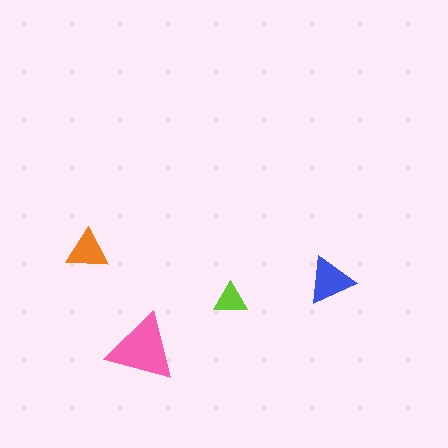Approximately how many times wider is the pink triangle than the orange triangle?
About 1.5 times wider.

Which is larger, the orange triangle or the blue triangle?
The blue one.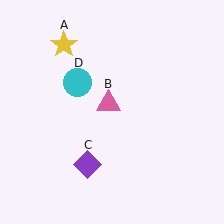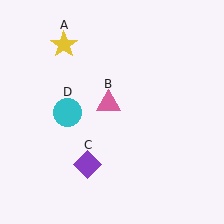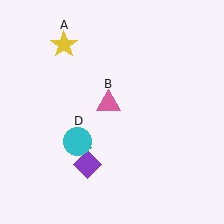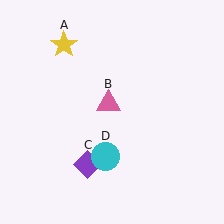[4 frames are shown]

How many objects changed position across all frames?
1 object changed position: cyan circle (object D).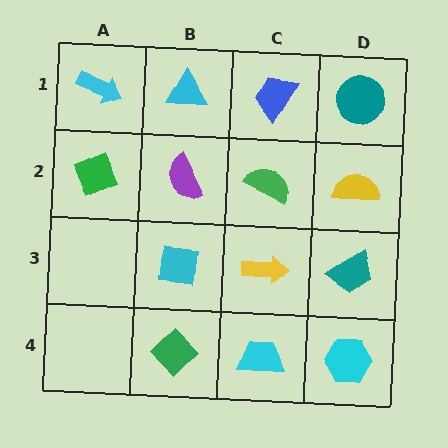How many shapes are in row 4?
3 shapes.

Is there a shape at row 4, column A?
No, that cell is empty.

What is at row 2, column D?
A yellow semicircle.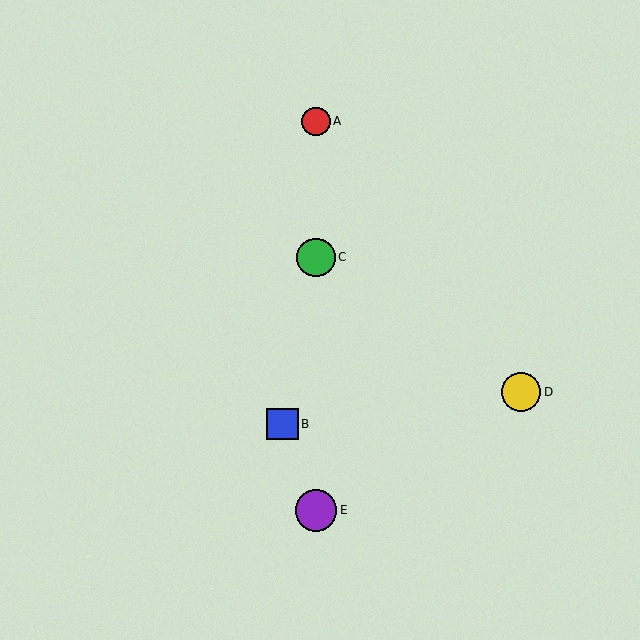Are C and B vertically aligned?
No, C is at x≈316 and B is at x≈283.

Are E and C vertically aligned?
Yes, both are at x≈316.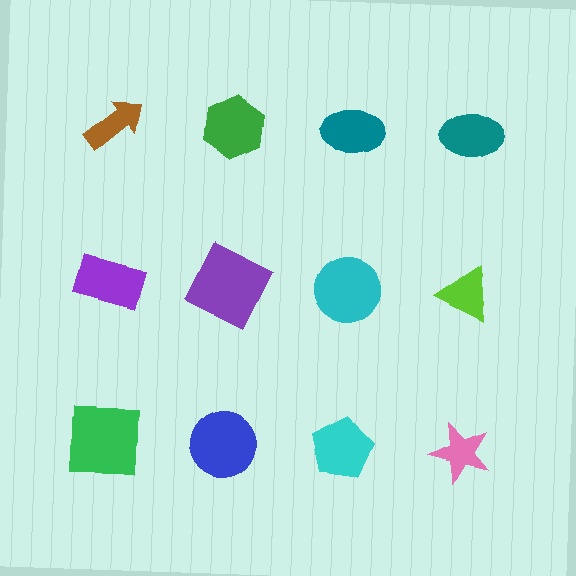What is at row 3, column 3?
A cyan pentagon.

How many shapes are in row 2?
4 shapes.